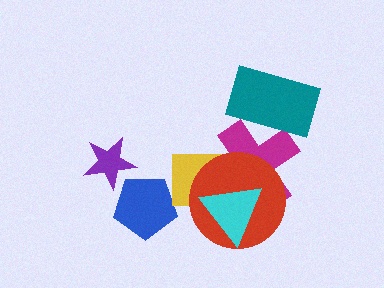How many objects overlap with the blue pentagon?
0 objects overlap with the blue pentagon.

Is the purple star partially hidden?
No, no other shape covers it.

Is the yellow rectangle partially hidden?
Yes, it is partially covered by another shape.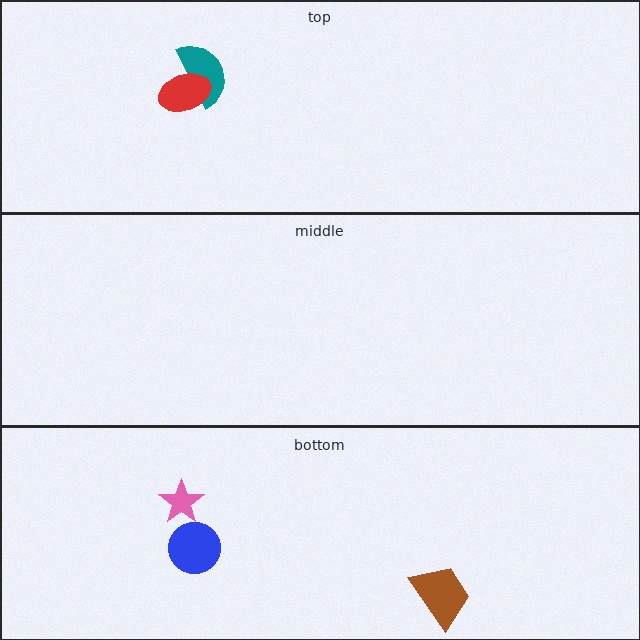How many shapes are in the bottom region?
3.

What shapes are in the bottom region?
The blue circle, the brown trapezoid, the pink star.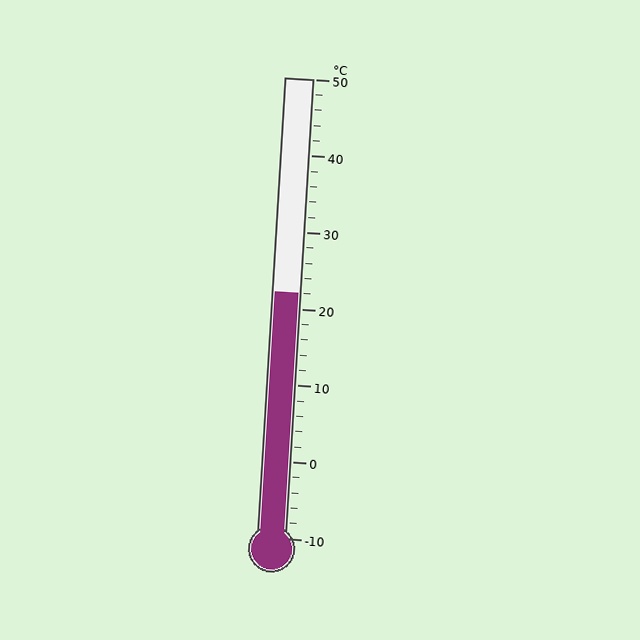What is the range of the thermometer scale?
The thermometer scale ranges from -10°C to 50°C.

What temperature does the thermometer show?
The thermometer shows approximately 22°C.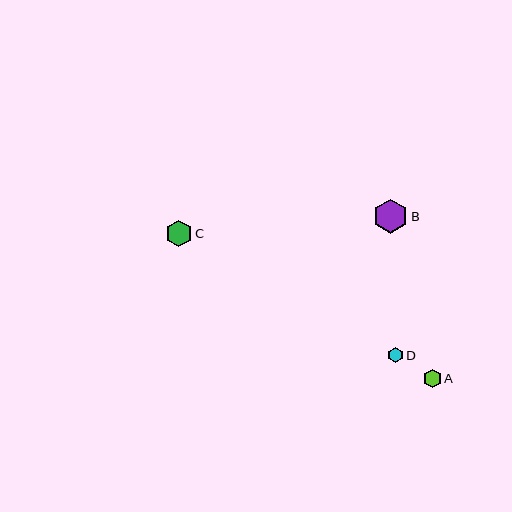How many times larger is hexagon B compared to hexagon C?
Hexagon B is approximately 1.3 times the size of hexagon C.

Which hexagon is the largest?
Hexagon B is the largest with a size of approximately 34 pixels.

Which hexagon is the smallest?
Hexagon D is the smallest with a size of approximately 16 pixels.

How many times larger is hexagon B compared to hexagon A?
Hexagon B is approximately 1.9 times the size of hexagon A.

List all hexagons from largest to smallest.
From largest to smallest: B, C, A, D.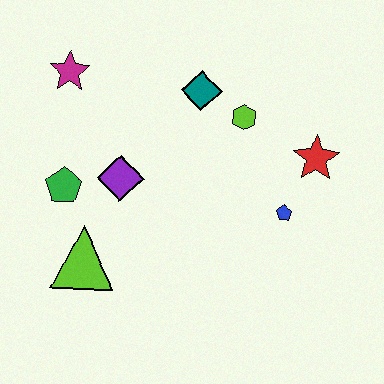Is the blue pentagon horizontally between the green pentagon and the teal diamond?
No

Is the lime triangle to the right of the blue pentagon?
No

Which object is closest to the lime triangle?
The green pentagon is closest to the lime triangle.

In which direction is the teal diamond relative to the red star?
The teal diamond is to the left of the red star.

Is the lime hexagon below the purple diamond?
No